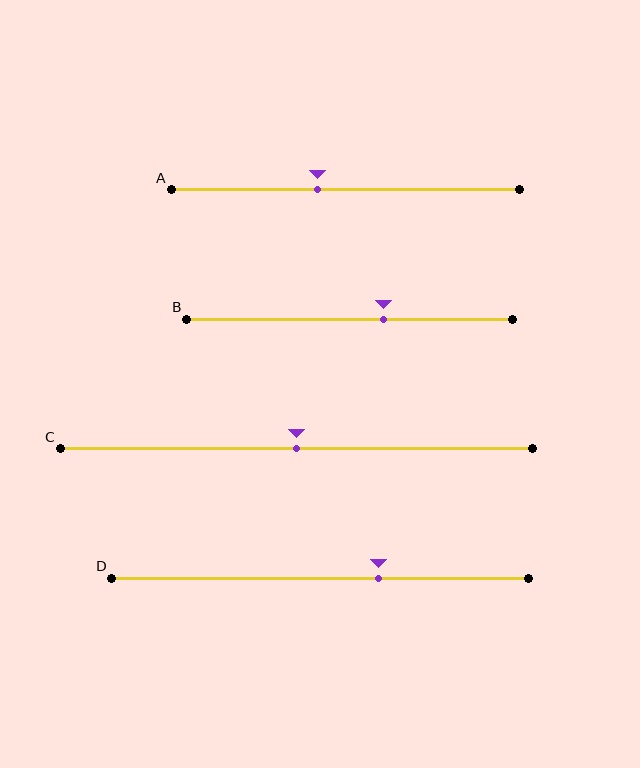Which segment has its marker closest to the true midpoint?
Segment C has its marker closest to the true midpoint.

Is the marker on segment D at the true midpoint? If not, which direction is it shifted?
No, the marker on segment D is shifted to the right by about 14% of the segment length.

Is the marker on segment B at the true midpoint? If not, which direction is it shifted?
No, the marker on segment B is shifted to the right by about 10% of the segment length.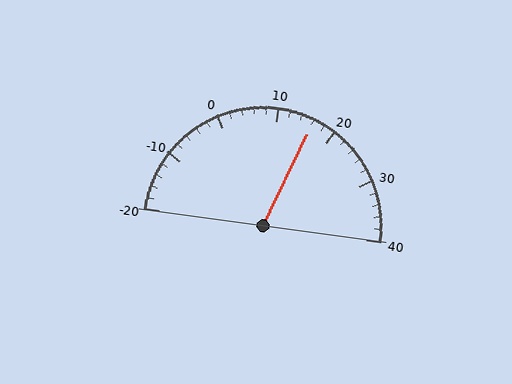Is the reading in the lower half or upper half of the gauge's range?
The reading is in the upper half of the range (-20 to 40).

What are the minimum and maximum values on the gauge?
The gauge ranges from -20 to 40.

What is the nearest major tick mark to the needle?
The nearest major tick mark is 20.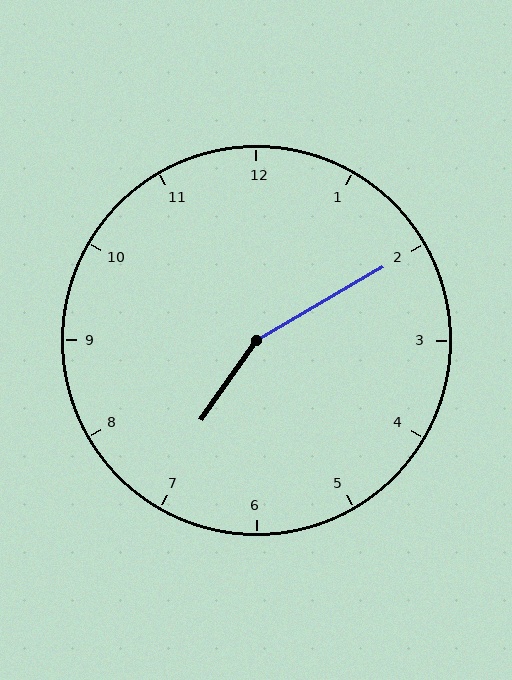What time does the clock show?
7:10.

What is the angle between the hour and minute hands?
Approximately 155 degrees.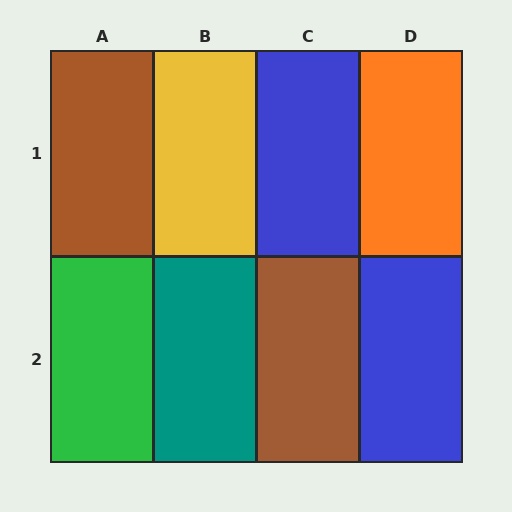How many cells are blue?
2 cells are blue.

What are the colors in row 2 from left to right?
Green, teal, brown, blue.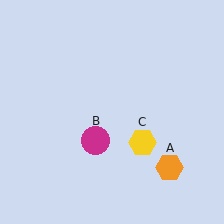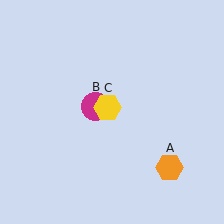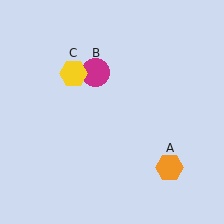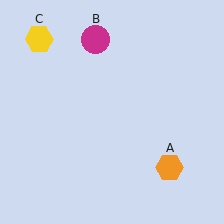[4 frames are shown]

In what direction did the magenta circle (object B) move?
The magenta circle (object B) moved up.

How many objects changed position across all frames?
2 objects changed position: magenta circle (object B), yellow hexagon (object C).